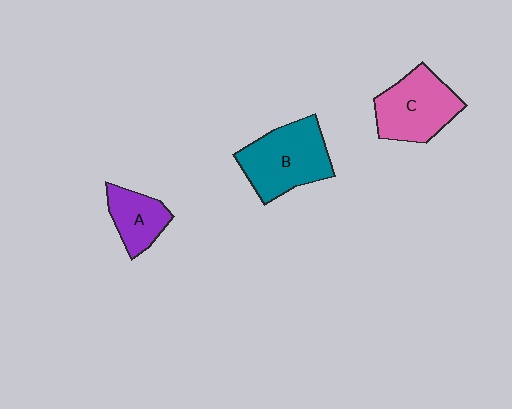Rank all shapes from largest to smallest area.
From largest to smallest: B (teal), C (pink), A (purple).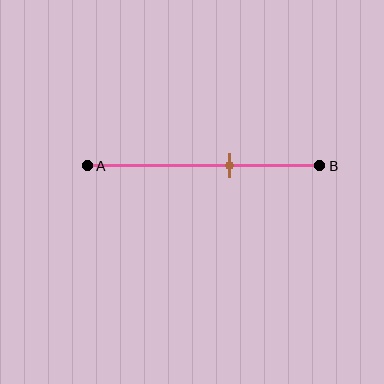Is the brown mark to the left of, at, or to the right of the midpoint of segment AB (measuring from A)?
The brown mark is to the right of the midpoint of segment AB.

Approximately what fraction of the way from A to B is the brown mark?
The brown mark is approximately 60% of the way from A to B.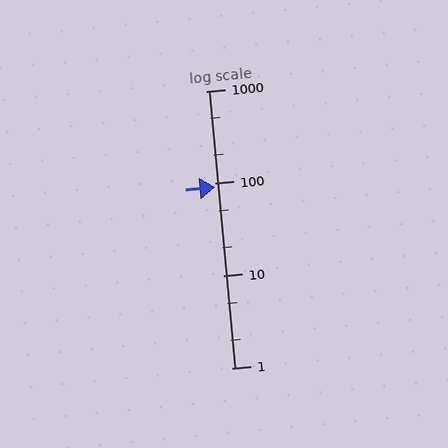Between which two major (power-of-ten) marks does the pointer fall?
The pointer is between 10 and 100.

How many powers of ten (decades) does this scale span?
The scale spans 3 decades, from 1 to 1000.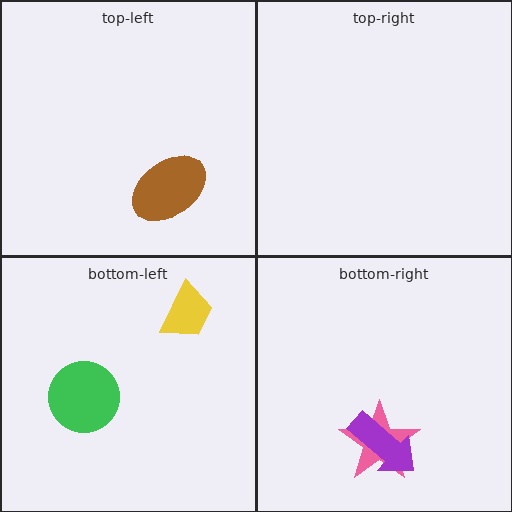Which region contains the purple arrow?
The bottom-right region.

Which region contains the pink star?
The bottom-right region.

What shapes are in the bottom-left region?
The green circle, the yellow trapezoid.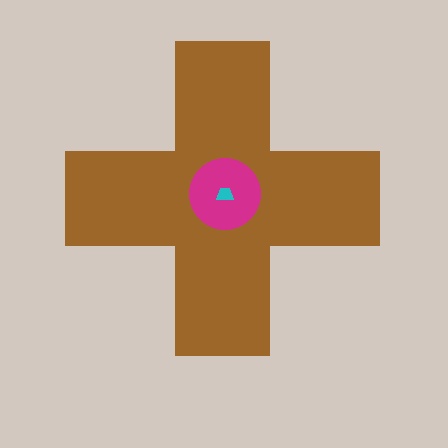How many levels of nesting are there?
3.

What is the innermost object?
The cyan trapezoid.